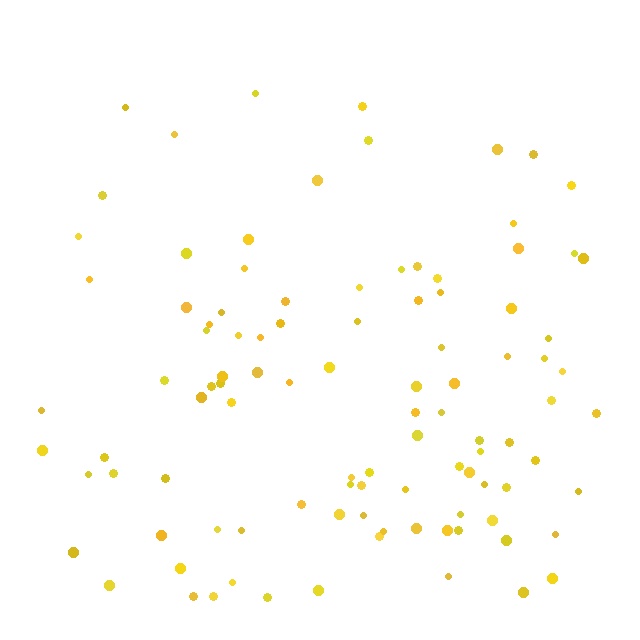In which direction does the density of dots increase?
From top to bottom, with the bottom side densest.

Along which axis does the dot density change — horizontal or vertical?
Vertical.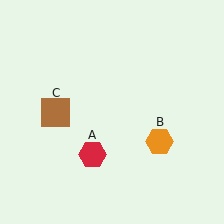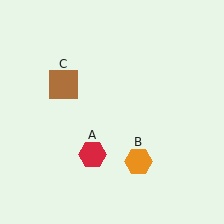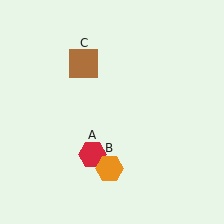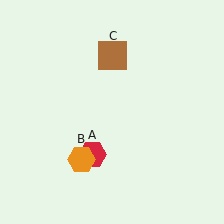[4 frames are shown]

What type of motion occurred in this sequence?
The orange hexagon (object B), brown square (object C) rotated clockwise around the center of the scene.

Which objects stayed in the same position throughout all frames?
Red hexagon (object A) remained stationary.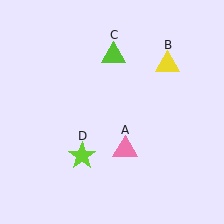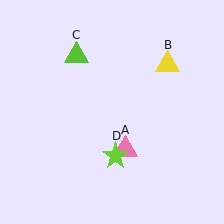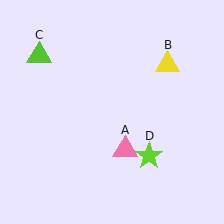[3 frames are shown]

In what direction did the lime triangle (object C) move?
The lime triangle (object C) moved left.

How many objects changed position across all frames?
2 objects changed position: lime triangle (object C), lime star (object D).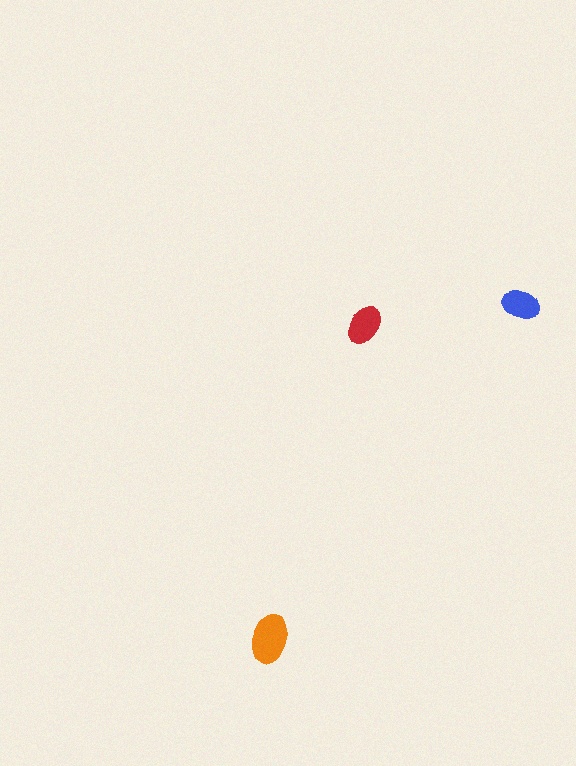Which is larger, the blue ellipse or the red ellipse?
The red one.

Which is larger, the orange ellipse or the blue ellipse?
The orange one.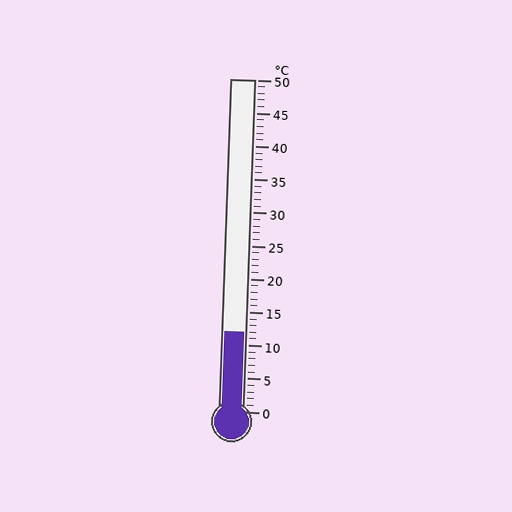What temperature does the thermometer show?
The thermometer shows approximately 12°C.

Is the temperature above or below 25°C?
The temperature is below 25°C.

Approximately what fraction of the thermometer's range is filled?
The thermometer is filled to approximately 25% of its range.